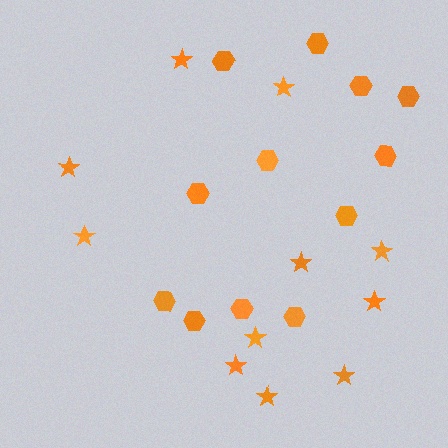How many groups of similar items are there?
There are 2 groups: one group of stars (11) and one group of hexagons (12).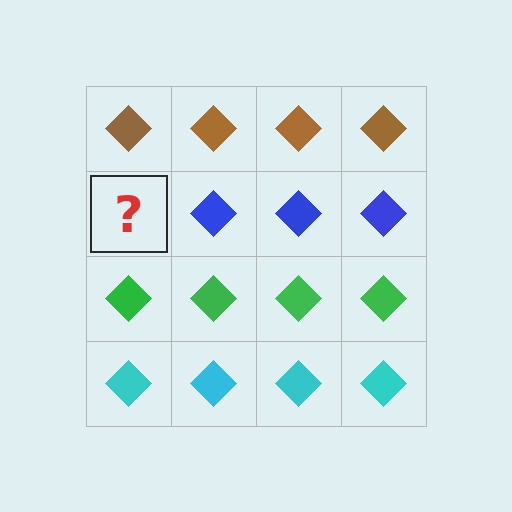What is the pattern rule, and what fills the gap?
The rule is that each row has a consistent color. The gap should be filled with a blue diamond.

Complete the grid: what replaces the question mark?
The question mark should be replaced with a blue diamond.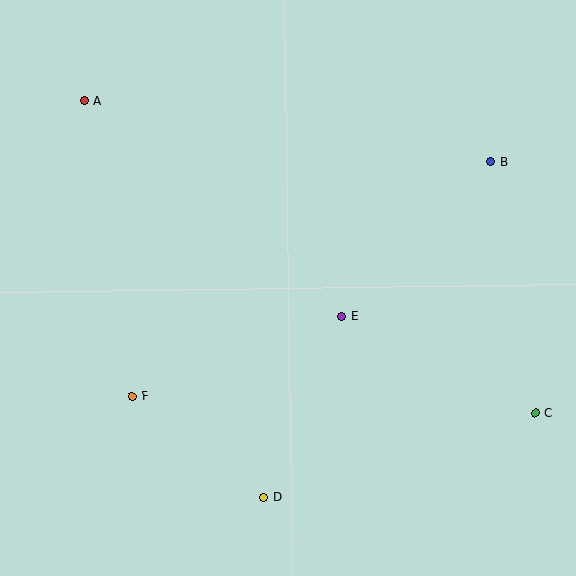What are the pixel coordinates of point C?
Point C is at (535, 413).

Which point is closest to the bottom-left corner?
Point F is closest to the bottom-left corner.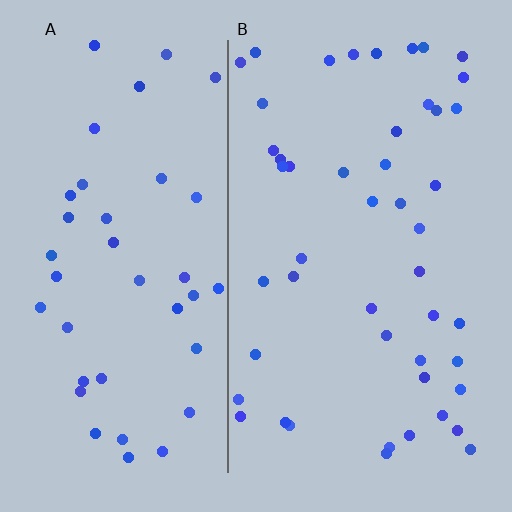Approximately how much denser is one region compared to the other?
Approximately 1.2× — region B over region A.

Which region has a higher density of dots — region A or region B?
B (the right).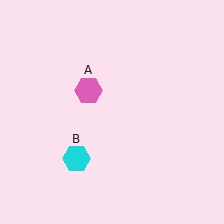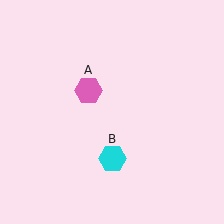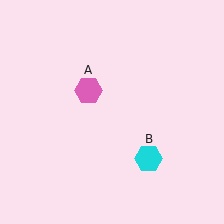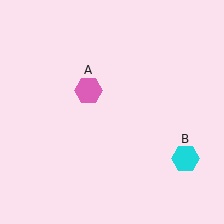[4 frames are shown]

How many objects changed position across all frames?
1 object changed position: cyan hexagon (object B).